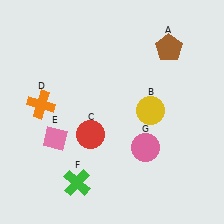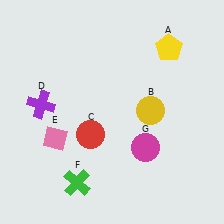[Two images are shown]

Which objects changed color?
A changed from brown to yellow. D changed from orange to purple. G changed from pink to magenta.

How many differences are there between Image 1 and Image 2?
There are 3 differences between the two images.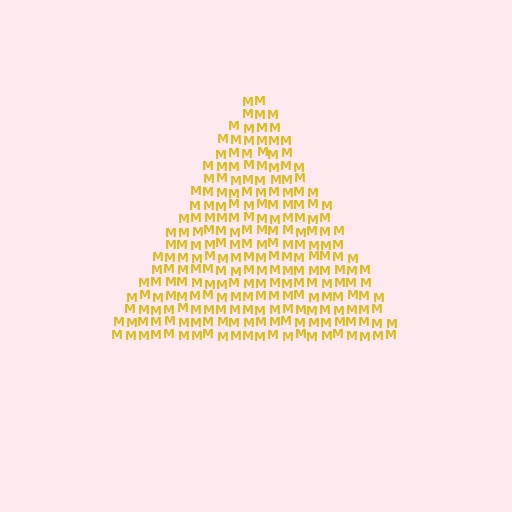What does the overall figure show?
The overall figure shows a triangle.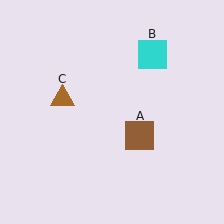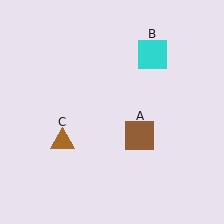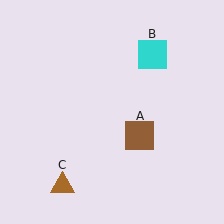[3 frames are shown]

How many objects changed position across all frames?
1 object changed position: brown triangle (object C).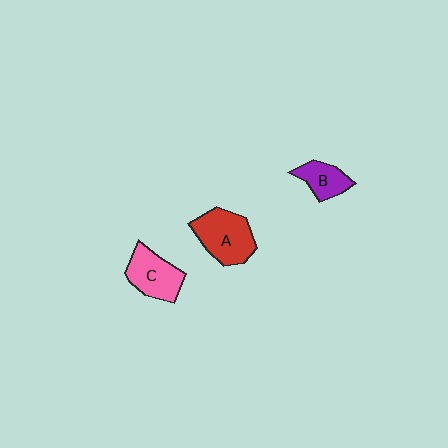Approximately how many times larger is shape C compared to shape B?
Approximately 1.5 times.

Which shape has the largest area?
Shape A (red).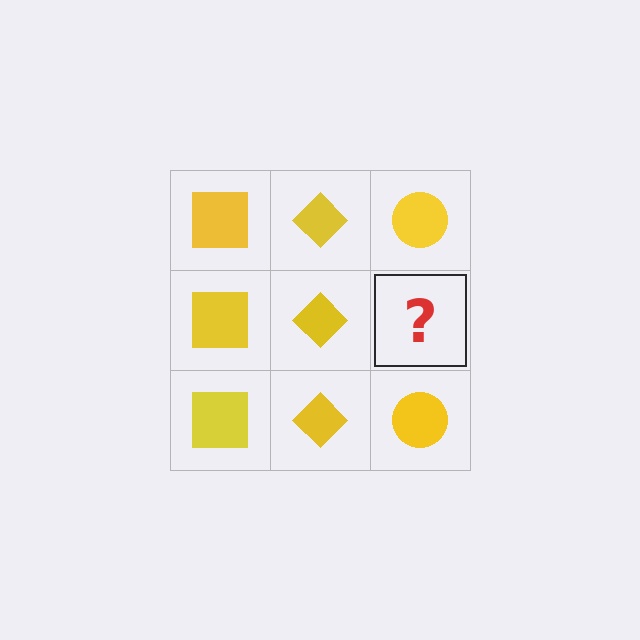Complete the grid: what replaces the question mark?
The question mark should be replaced with a yellow circle.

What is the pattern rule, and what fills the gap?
The rule is that each column has a consistent shape. The gap should be filled with a yellow circle.